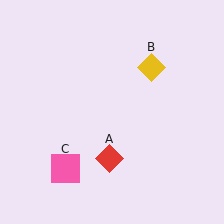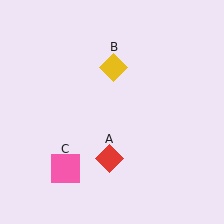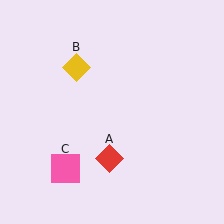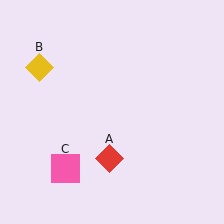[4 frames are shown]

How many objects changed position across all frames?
1 object changed position: yellow diamond (object B).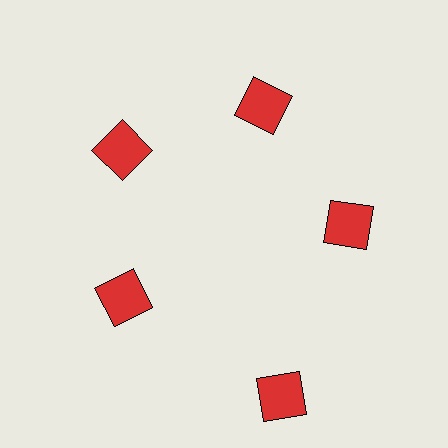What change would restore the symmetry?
The symmetry would be restored by moving it inward, back onto the ring so that all 5 squares sit at equal angles and equal distance from the center.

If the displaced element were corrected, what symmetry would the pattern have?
It would have 5-fold rotational symmetry — the pattern would map onto itself every 72 degrees.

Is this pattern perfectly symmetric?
No. The 5 red squares are arranged in a ring, but one element near the 5 o'clock position is pushed outward from the center, breaking the 5-fold rotational symmetry.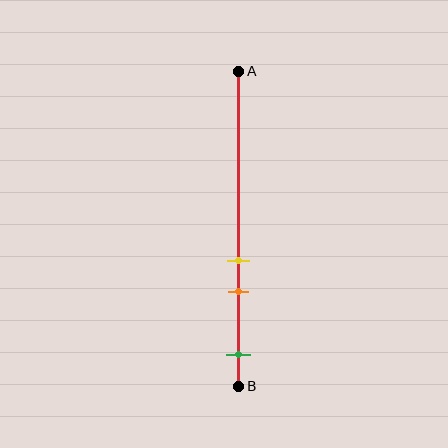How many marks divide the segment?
There are 3 marks dividing the segment.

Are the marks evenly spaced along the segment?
No, the marks are not evenly spaced.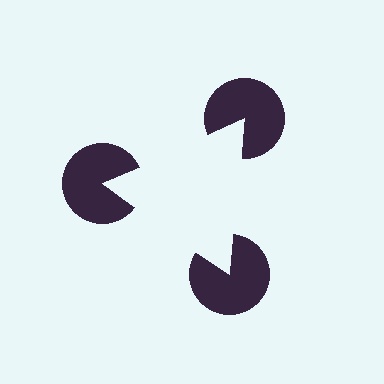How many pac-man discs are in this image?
There are 3 — one at each vertex of the illusory triangle.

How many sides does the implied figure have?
3 sides.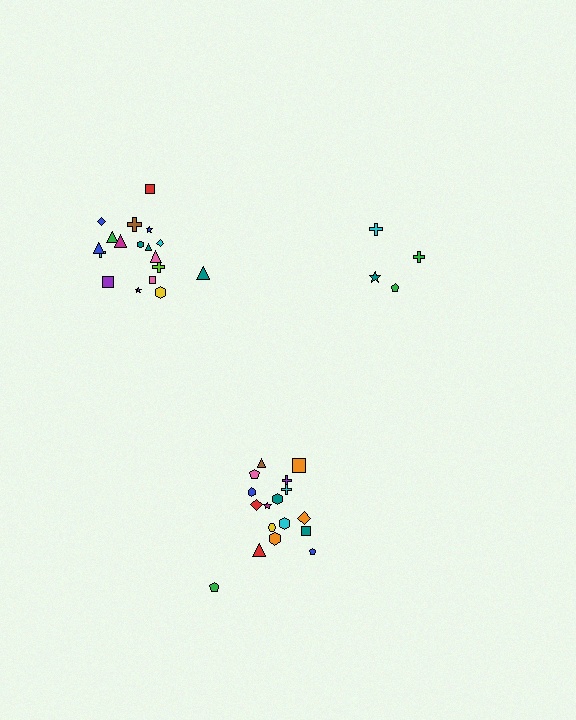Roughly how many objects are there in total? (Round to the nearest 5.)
Roughly 40 objects in total.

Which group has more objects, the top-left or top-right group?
The top-left group.